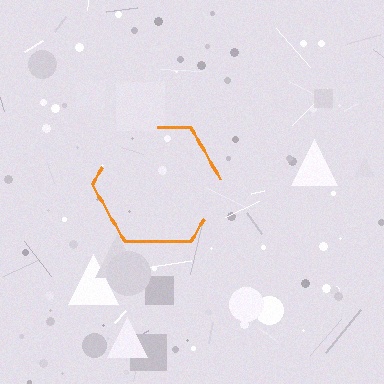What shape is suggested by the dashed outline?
The dashed outline suggests a hexagon.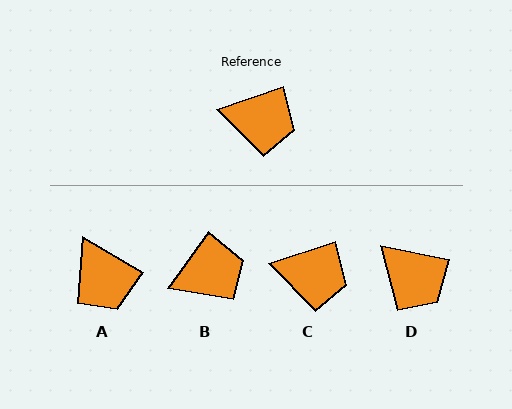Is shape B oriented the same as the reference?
No, it is off by about 36 degrees.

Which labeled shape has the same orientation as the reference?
C.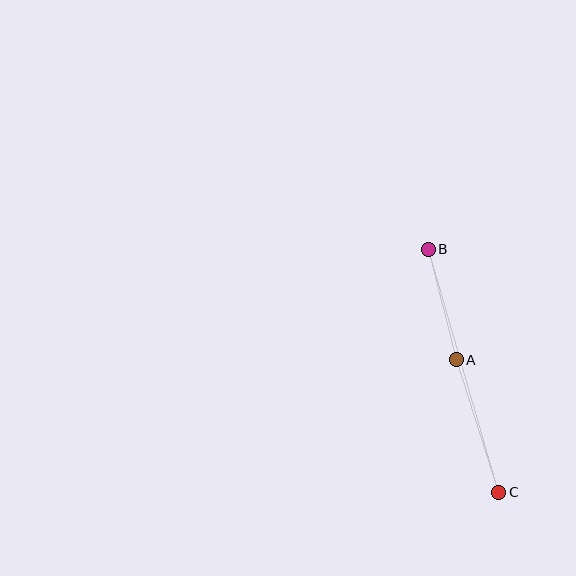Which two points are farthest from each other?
Points B and C are farthest from each other.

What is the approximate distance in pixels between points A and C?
The distance between A and C is approximately 139 pixels.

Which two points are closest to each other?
Points A and B are closest to each other.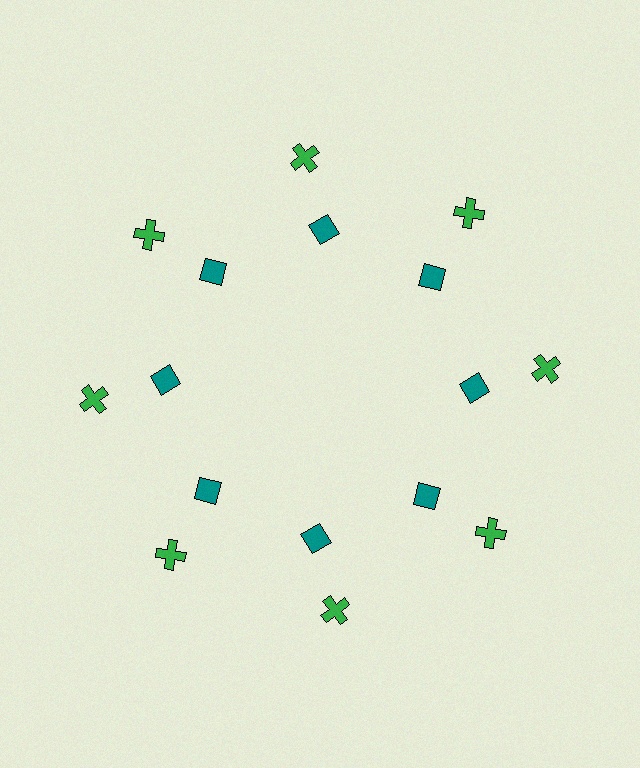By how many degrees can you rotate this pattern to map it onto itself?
The pattern maps onto itself every 45 degrees of rotation.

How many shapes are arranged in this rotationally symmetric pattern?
There are 16 shapes, arranged in 8 groups of 2.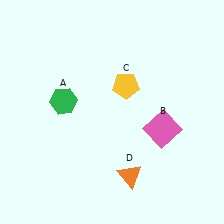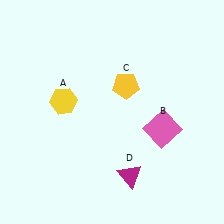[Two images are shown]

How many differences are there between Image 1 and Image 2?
There are 2 differences between the two images.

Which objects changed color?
A changed from green to yellow. D changed from orange to magenta.